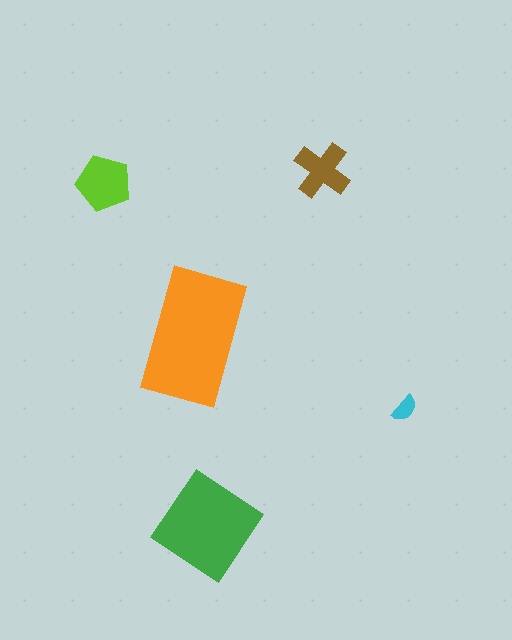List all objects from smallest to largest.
The cyan semicircle, the brown cross, the lime pentagon, the green diamond, the orange rectangle.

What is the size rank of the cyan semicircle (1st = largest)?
5th.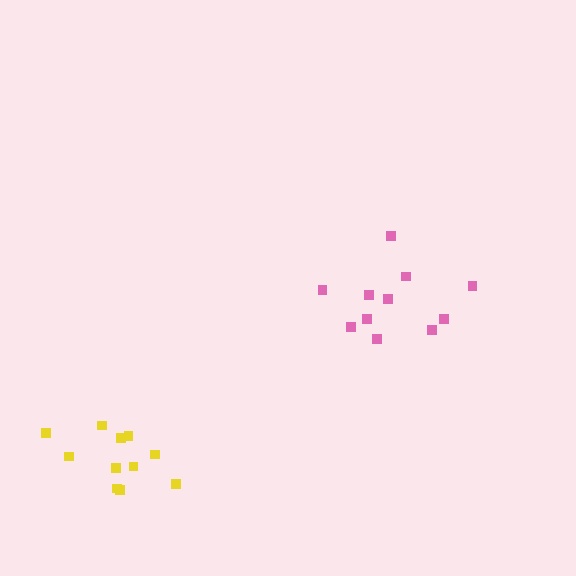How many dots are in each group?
Group 1: 11 dots, Group 2: 11 dots (22 total).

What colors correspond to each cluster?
The clusters are colored: yellow, pink.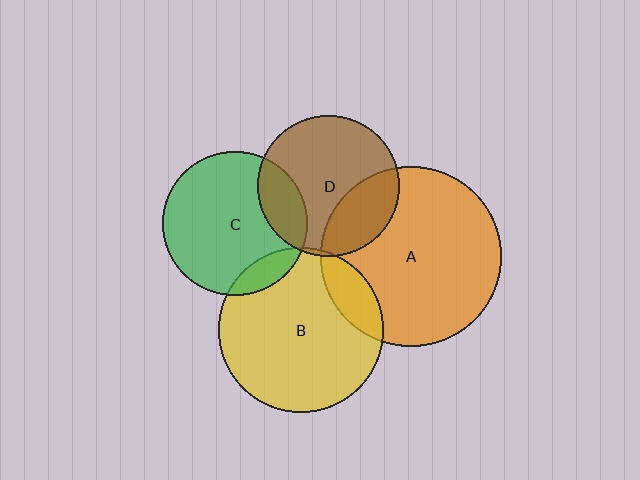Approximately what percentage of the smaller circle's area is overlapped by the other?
Approximately 25%.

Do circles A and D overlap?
Yes.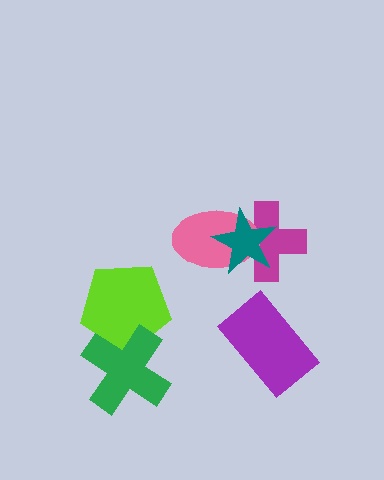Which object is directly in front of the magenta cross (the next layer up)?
The pink ellipse is directly in front of the magenta cross.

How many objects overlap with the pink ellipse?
2 objects overlap with the pink ellipse.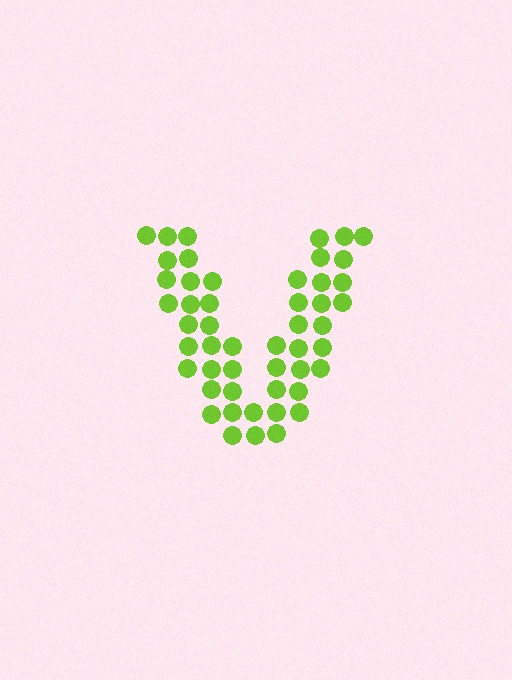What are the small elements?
The small elements are circles.